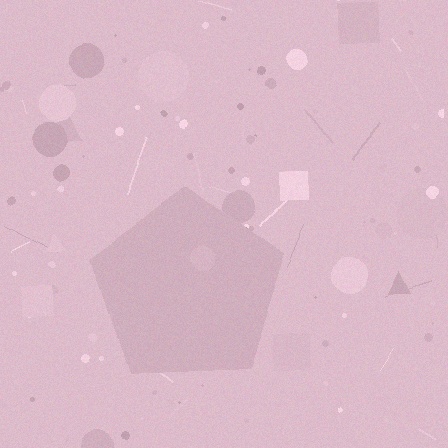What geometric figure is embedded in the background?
A pentagon is embedded in the background.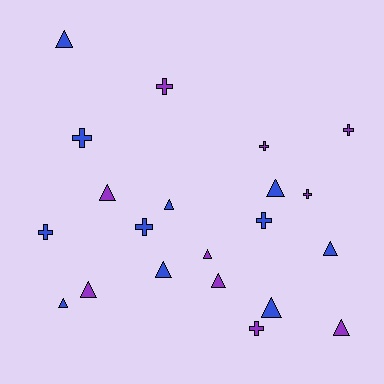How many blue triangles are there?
There are 7 blue triangles.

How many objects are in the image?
There are 21 objects.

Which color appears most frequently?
Blue, with 11 objects.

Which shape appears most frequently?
Triangle, with 12 objects.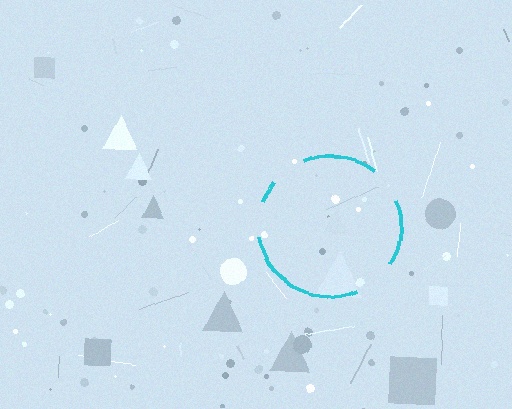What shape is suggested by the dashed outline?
The dashed outline suggests a circle.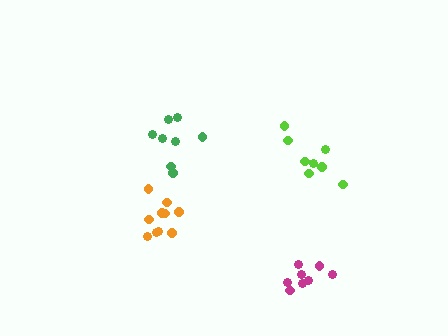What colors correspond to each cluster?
The clusters are colored: green, orange, lime, magenta.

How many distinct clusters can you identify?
There are 4 distinct clusters.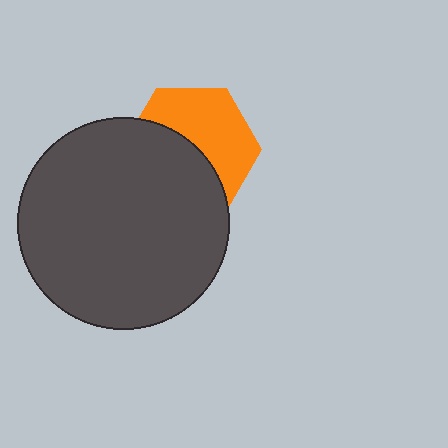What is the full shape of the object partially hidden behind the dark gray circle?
The partially hidden object is an orange hexagon.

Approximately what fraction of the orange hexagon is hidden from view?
Roughly 50% of the orange hexagon is hidden behind the dark gray circle.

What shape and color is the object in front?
The object in front is a dark gray circle.